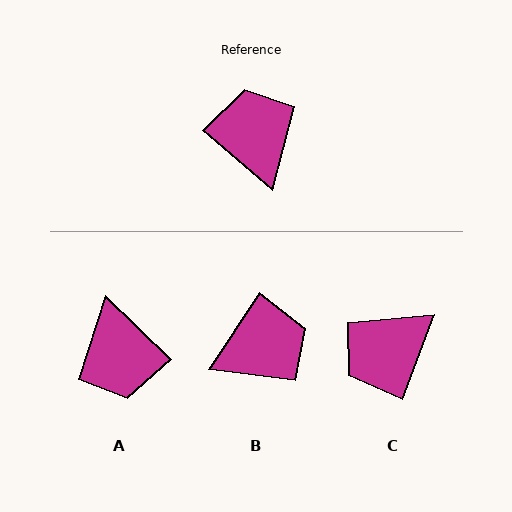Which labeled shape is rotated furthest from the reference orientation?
A, about 177 degrees away.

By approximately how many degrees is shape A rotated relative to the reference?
Approximately 177 degrees counter-clockwise.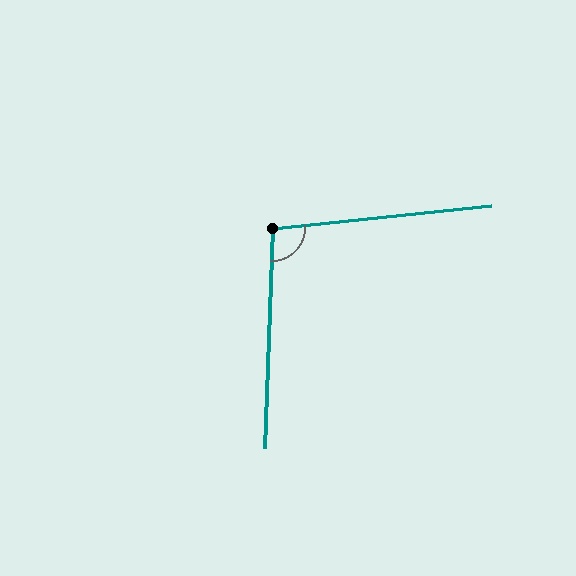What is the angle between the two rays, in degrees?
Approximately 98 degrees.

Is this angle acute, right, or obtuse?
It is obtuse.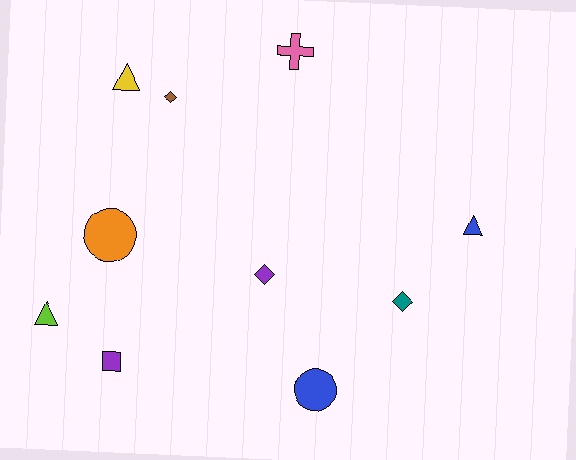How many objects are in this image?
There are 10 objects.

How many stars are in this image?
There are no stars.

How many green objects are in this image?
There are no green objects.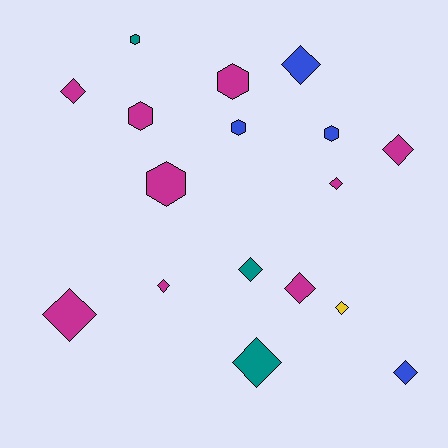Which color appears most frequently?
Magenta, with 9 objects.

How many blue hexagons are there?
There are 2 blue hexagons.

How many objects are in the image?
There are 17 objects.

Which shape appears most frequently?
Diamond, with 11 objects.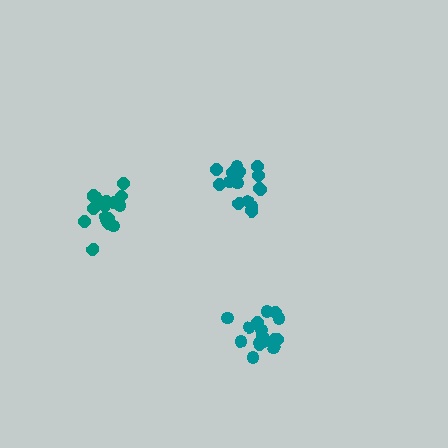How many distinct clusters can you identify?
There are 3 distinct clusters.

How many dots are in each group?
Group 1: 16 dots, Group 2: 17 dots, Group 3: 16 dots (49 total).